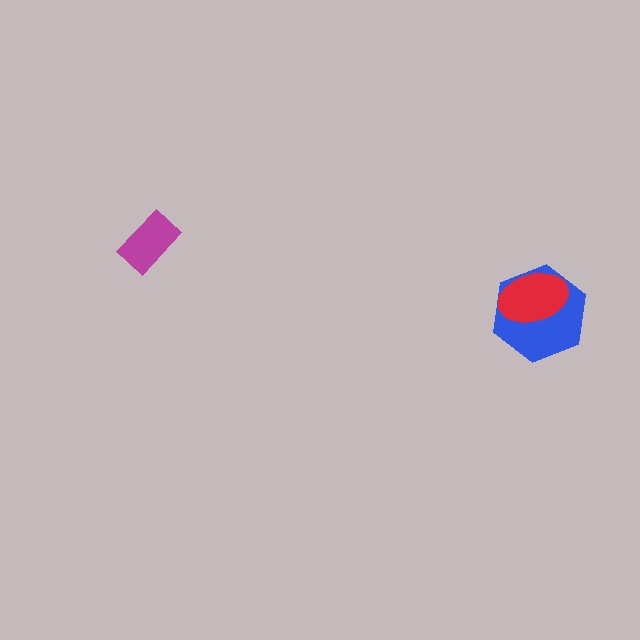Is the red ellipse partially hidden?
No, no other shape covers it.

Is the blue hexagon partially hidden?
Yes, it is partially covered by another shape.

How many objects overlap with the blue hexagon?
1 object overlaps with the blue hexagon.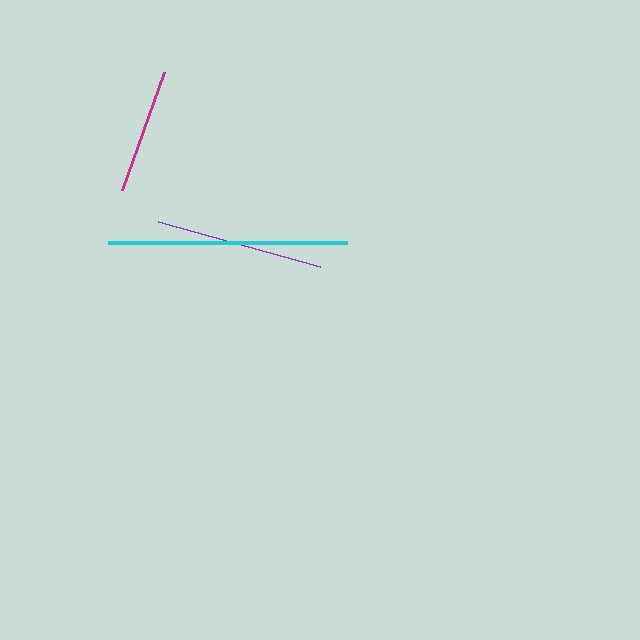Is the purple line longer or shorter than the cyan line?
The cyan line is longer than the purple line.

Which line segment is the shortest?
The magenta line is the shortest at approximately 125 pixels.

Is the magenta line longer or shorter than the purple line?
The purple line is longer than the magenta line.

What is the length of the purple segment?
The purple segment is approximately 168 pixels long.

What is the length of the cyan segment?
The cyan segment is approximately 240 pixels long.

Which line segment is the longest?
The cyan line is the longest at approximately 240 pixels.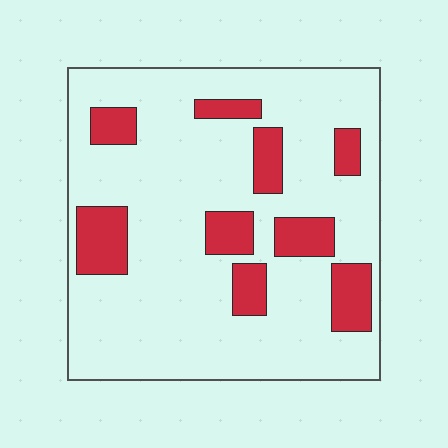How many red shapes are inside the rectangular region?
9.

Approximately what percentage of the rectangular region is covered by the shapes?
Approximately 20%.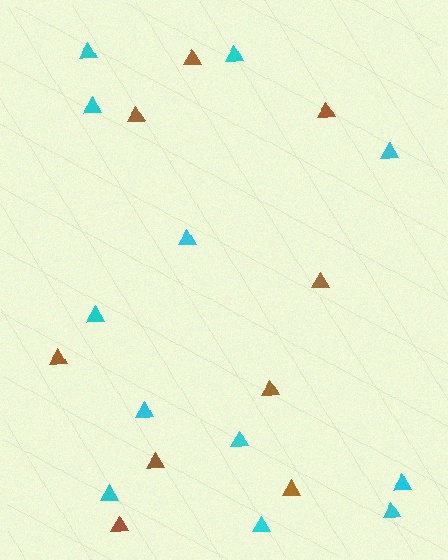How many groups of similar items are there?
There are 2 groups: one group of brown triangles (9) and one group of cyan triangles (12).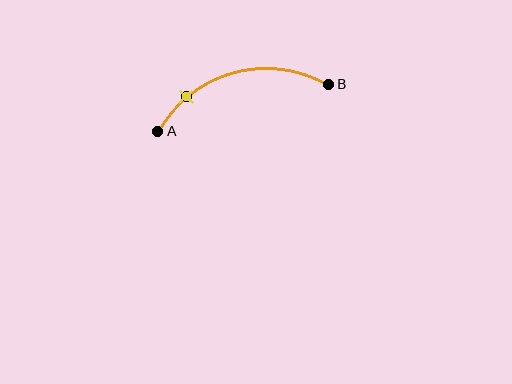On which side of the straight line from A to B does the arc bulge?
The arc bulges above the straight line connecting A and B.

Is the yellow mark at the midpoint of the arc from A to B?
No. The yellow mark lies on the arc but is closer to endpoint A. The arc midpoint would be at the point on the curve equidistant along the arc from both A and B.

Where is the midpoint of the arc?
The arc midpoint is the point on the curve farthest from the straight line joining A and B. It sits above that line.